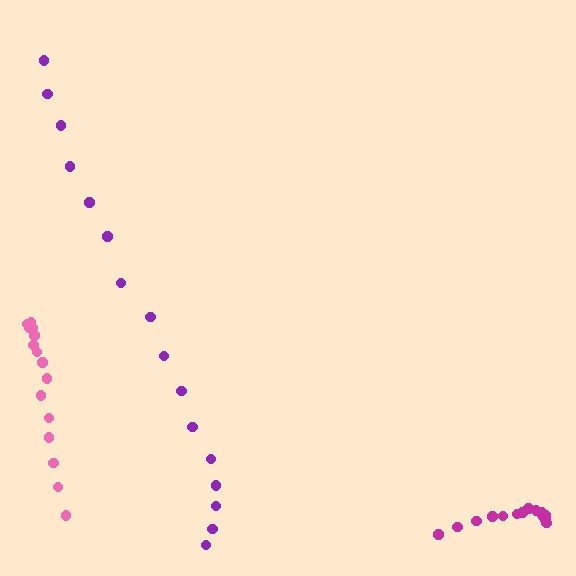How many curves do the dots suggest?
There are 3 distinct paths.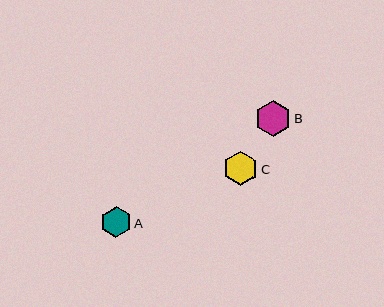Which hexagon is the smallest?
Hexagon A is the smallest with a size of approximately 31 pixels.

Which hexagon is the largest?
Hexagon B is the largest with a size of approximately 36 pixels.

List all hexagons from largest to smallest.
From largest to smallest: B, C, A.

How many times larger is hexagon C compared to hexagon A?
Hexagon C is approximately 1.1 times the size of hexagon A.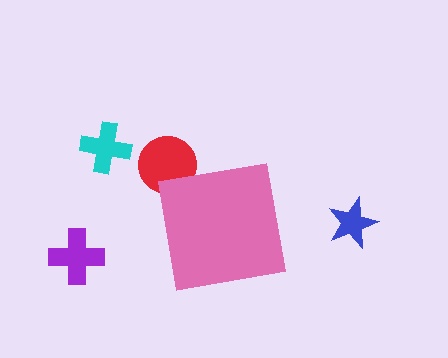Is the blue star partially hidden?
No, the blue star is fully visible.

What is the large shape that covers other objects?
A pink square.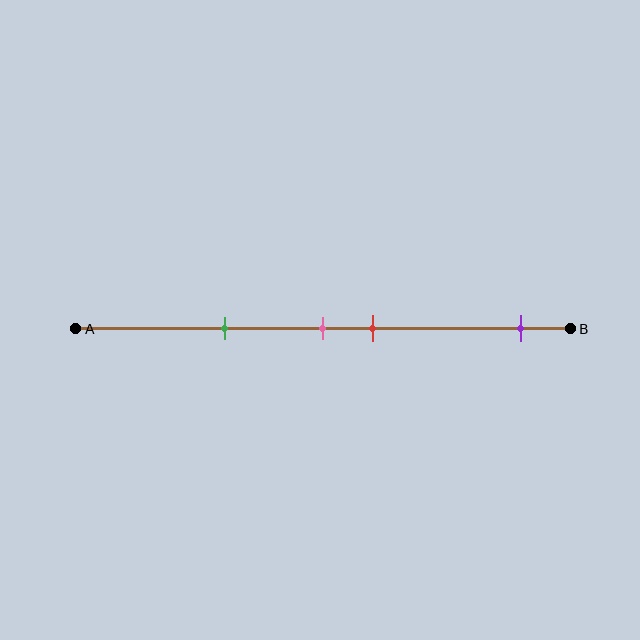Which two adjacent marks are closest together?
The pink and red marks are the closest adjacent pair.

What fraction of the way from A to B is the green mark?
The green mark is approximately 30% (0.3) of the way from A to B.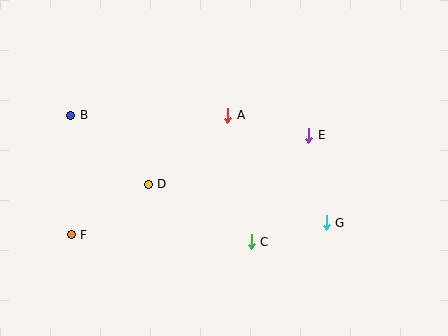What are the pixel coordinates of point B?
Point B is at (71, 115).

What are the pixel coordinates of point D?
Point D is at (148, 184).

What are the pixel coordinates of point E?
Point E is at (309, 135).